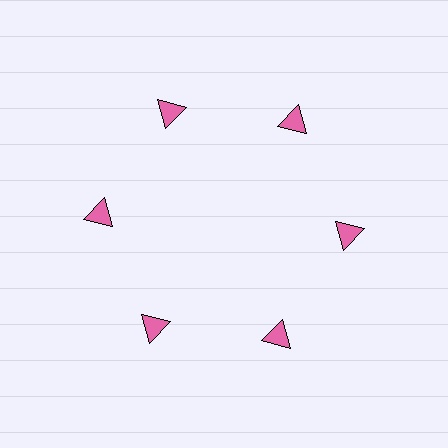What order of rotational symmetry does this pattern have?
This pattern has 6-fold rotational symmetry.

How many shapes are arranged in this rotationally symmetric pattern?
There are 6 shapes, arranged in 6 groups of 1.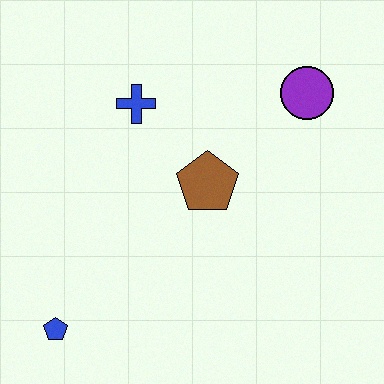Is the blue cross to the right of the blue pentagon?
Yes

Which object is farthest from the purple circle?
The blue pentagon is farthest from the purple circle.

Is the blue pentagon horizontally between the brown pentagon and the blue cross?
No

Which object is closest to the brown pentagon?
The blue cross is closest to the brown pentagon.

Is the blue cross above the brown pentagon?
Yes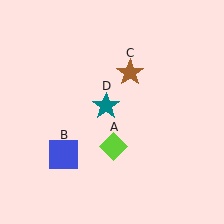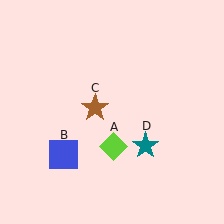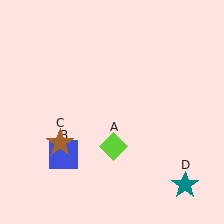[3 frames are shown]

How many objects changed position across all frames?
2 objects changed position: brown star (object C), teal star (object D).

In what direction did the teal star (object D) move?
The teal star (object D) moved down and to the right.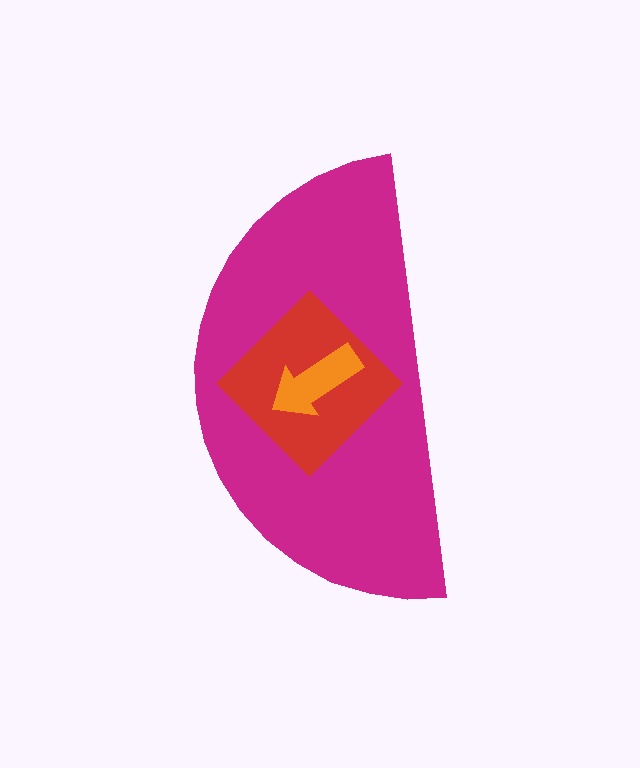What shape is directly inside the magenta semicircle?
The red diamond.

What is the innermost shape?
The orange arrow.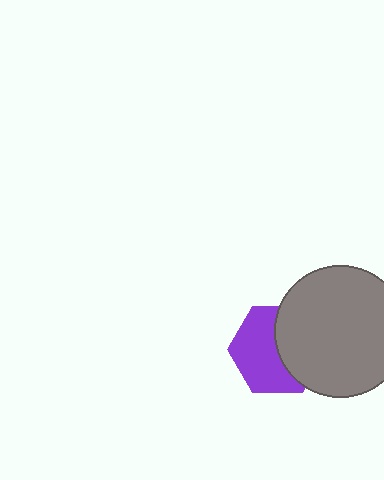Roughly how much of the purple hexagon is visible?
About half of it is visible (roughly 56%).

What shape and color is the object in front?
The object in front is a gray circle.